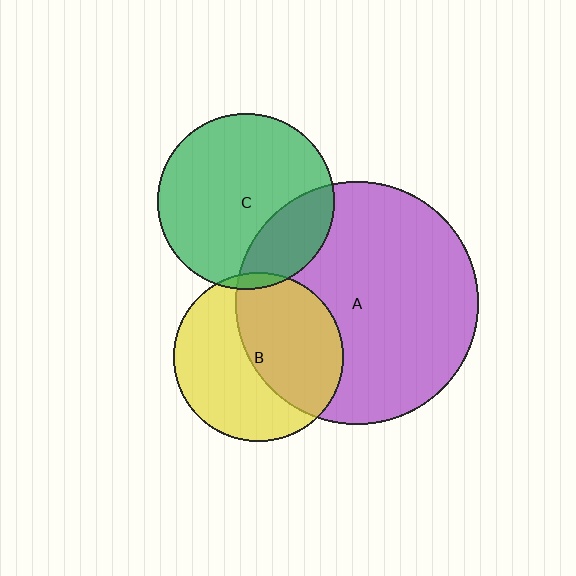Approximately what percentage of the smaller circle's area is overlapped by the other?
Approximately 5%.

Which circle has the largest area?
Circle A (purple).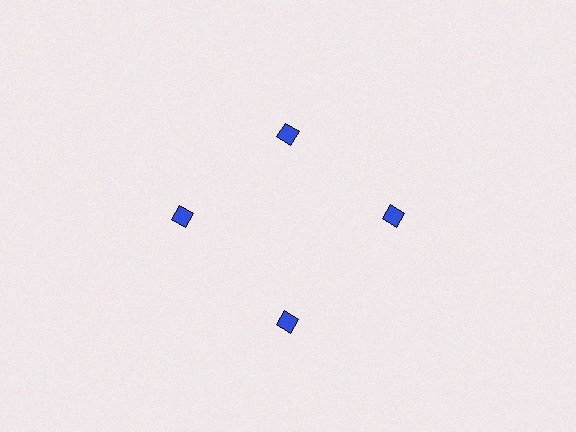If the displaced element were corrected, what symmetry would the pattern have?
It would have 4-fold rotational symmetry — the pattern would map onto itself every 90 degrees.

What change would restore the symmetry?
The symmetry would be restored by moving it outward, back onto the ring so that all 4 diamonds sit at equal angles and equal distance from the center.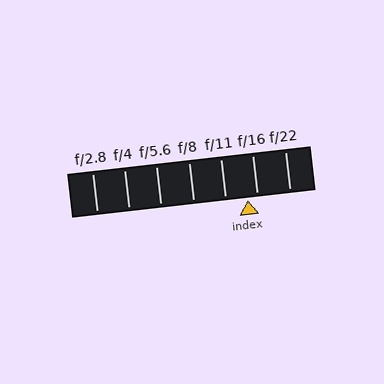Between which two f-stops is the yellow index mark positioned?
The index mark is between f/11 and f/16.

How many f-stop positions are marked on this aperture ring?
There are 7 f-stop positions marked.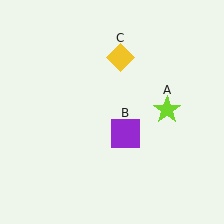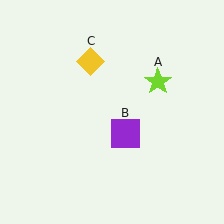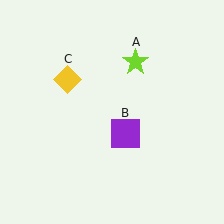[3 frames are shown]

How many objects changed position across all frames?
2 objects changed position: lime star (object A), yellow diamond (object C).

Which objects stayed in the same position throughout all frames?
Purple square (object B) remained stationary.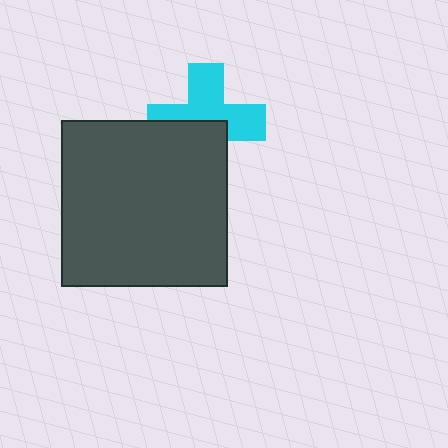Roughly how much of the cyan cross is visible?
About half of it is visible (roughly 57%).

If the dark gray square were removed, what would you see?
You would see the complete cyan cross.